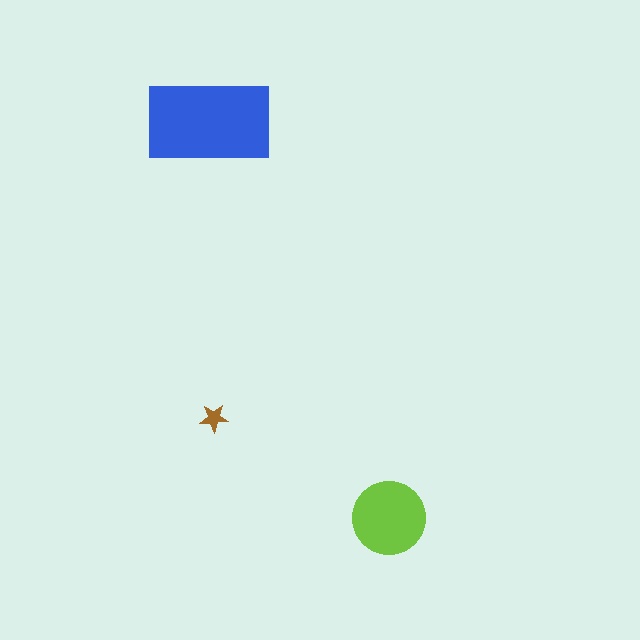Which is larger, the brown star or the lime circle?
The lime circle.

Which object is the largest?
The blue rectangle.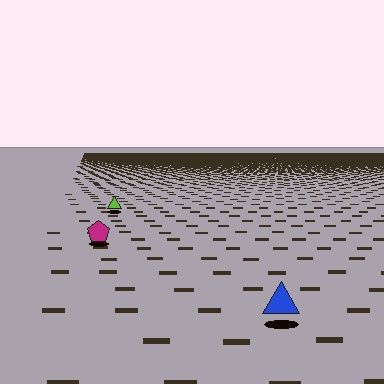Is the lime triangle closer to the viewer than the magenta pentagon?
No. The magenta pentagon is closer — you can tell from the texture gradient: the ground texture is coarser near it.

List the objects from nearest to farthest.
From nearest to farthest: the blue triangle, the magenta pentagon, the lime triangle.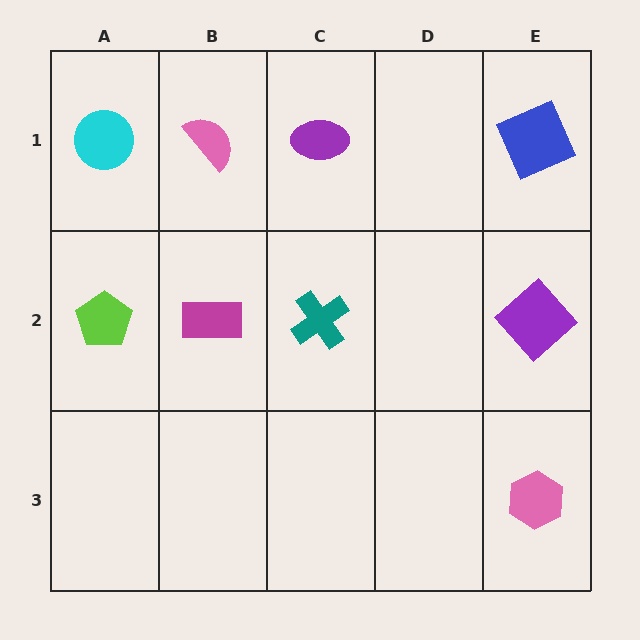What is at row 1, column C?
A purple ellipse.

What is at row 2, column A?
A lime pentagon.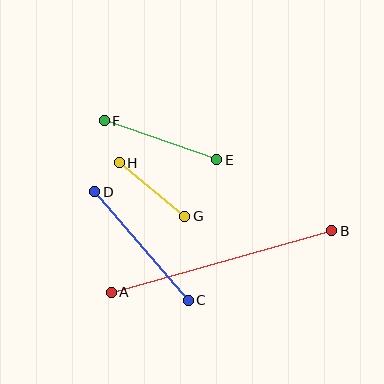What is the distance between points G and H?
The distance is approximately 85 pixels.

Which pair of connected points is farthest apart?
Points A and B are farthest apart.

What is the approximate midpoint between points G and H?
The midpoint is at approximately (152, 189) pixels.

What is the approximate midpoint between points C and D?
The midpoint is at approximately (141, 246) pixels.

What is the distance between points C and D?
The distance is approximately 143 pixels.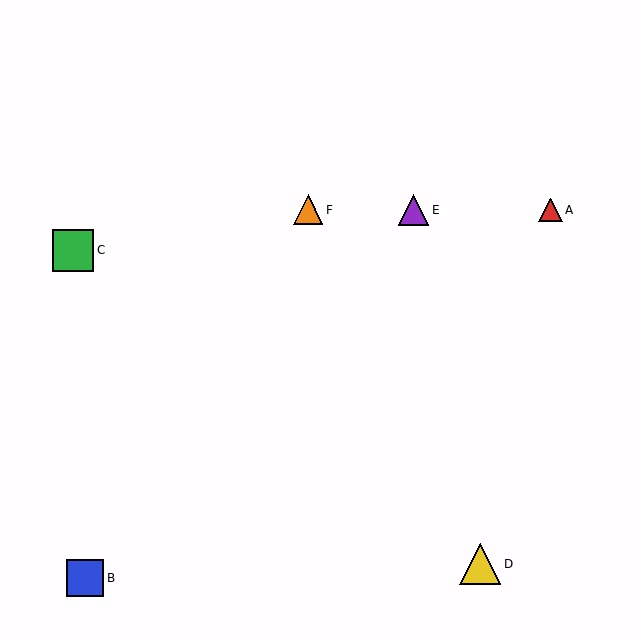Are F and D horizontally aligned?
No, F is at y≈210 and D is at y≈564.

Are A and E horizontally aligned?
Yes, both are at y≈210.